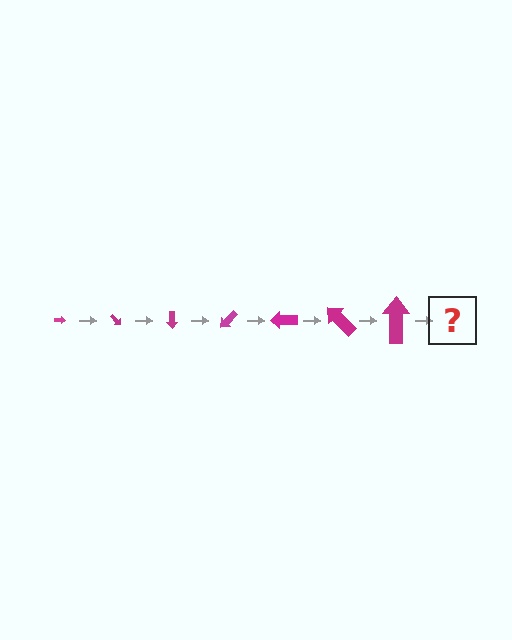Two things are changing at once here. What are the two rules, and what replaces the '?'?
The two rules are that the arrow grows larger each step and it rotates 45 degrees each step. The '?' should be an arrow, larger than the previous one and rotated 315 degrees from the start.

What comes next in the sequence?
The next element should be an arrow, larger than the previous one and rotated 315 degrees from the start.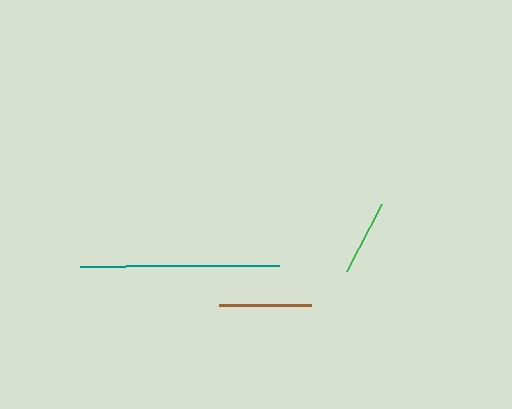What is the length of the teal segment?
The teal segment is approximately 199 pixels long.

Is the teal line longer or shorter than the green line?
The teal line is longer than the green line.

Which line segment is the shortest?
The green line is the shortest at approximately 76 pixels.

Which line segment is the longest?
The teal line is the longest at approximately 199 pixels.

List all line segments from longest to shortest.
From longest to shortest: teal, brown, green.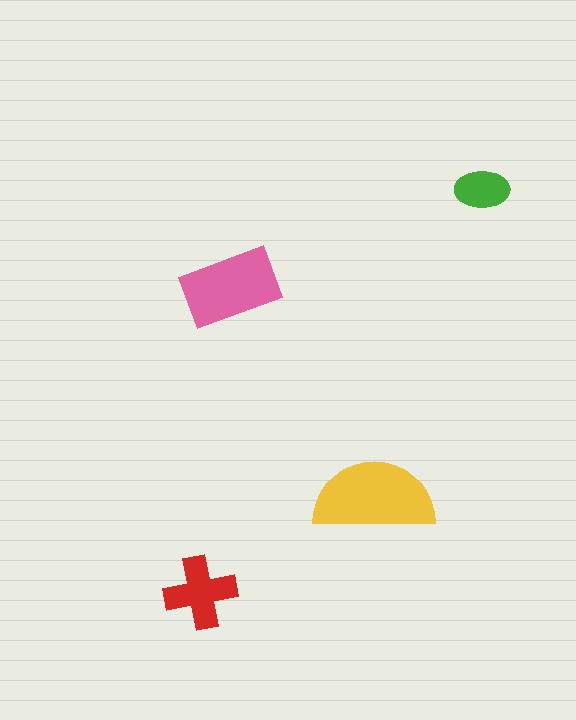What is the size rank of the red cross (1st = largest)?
3rd.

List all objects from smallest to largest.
The green ellipse, the red cross, the pink rectangle, the yellow semicircle.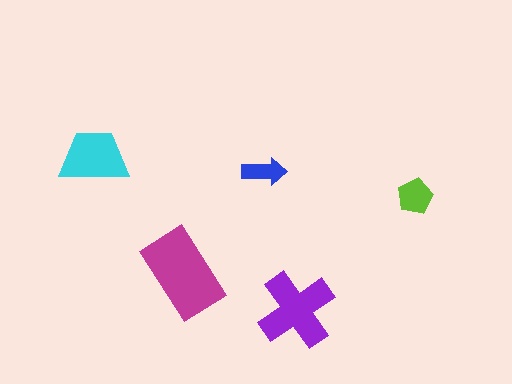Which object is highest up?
The cyan trapezoid is topmost.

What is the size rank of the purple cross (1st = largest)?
2nd.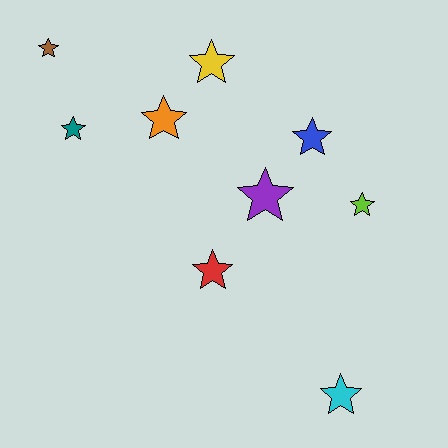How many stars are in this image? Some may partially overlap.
There are 9 stars.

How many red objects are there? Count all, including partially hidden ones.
There is 1 red object.